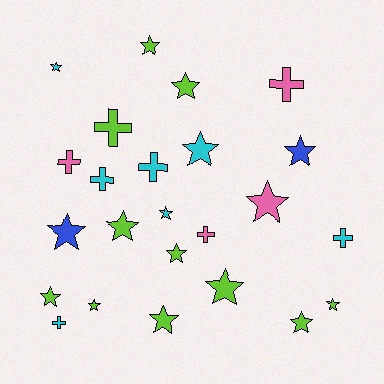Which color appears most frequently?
Lime, with 11 objects.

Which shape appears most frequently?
Star, with 16 objects.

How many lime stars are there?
There are 10 lime stars.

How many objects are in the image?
There are 24 objects.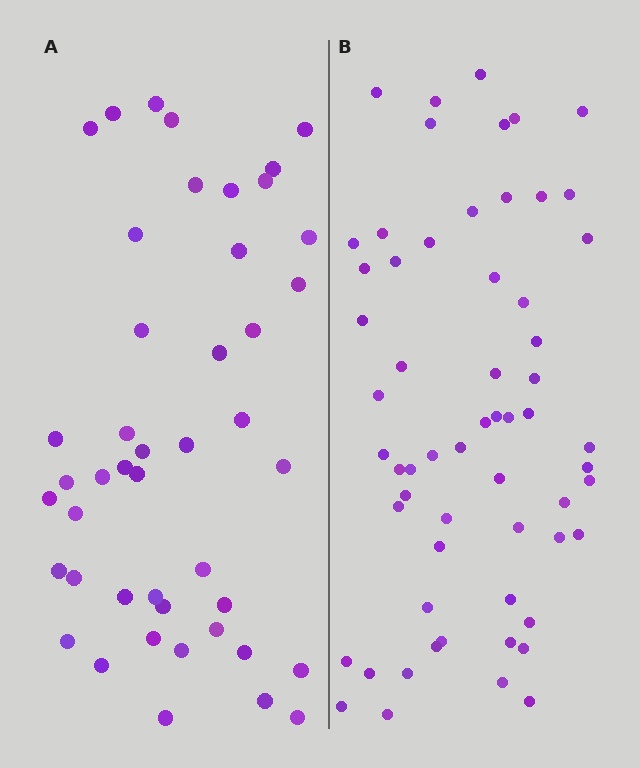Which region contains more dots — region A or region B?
Region B (the right region) has more dots.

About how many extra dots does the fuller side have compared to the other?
Region B has approximately 15 more dots than region A.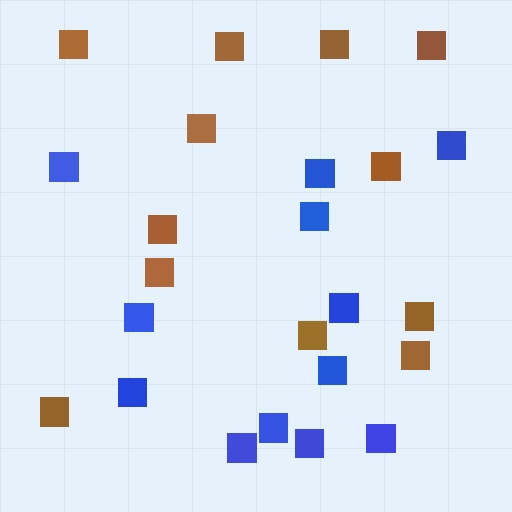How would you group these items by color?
There are 2 groups: one group of brown squares (12) and one group of blue squares (12).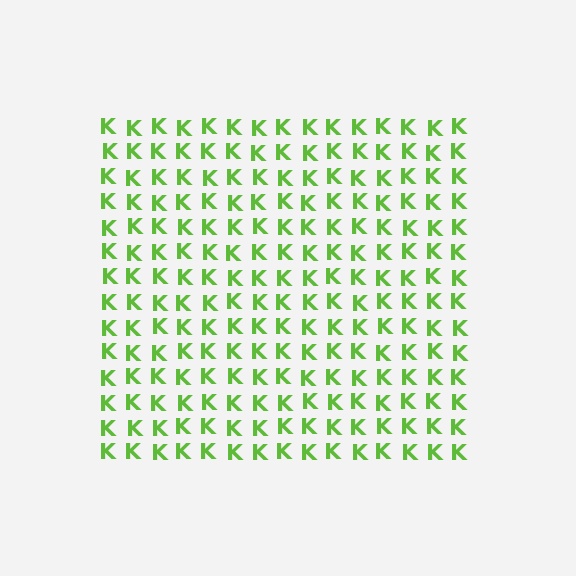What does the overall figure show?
The overall figure shows a square.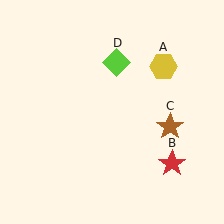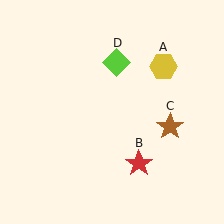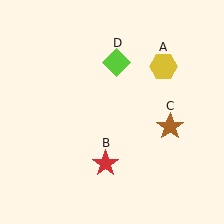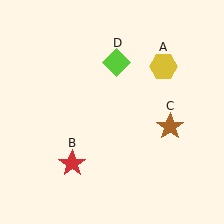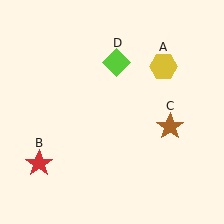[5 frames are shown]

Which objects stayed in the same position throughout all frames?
Yellow hexagon (object A) and brown star (object C) and lime diamond (object D) remained stationary.